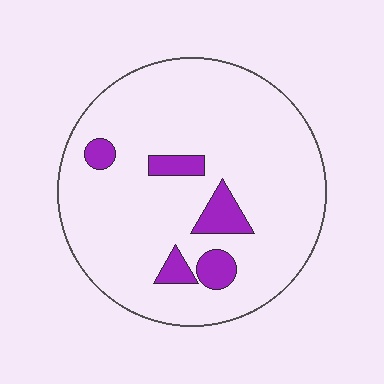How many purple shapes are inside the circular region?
5.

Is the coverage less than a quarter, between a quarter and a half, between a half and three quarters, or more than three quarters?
Less than a quarter.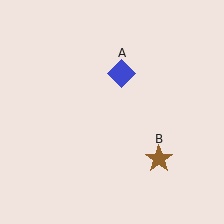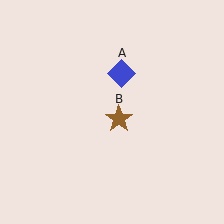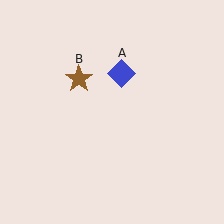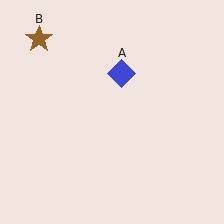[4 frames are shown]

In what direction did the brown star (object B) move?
The brown star (object B) moved up and to the left.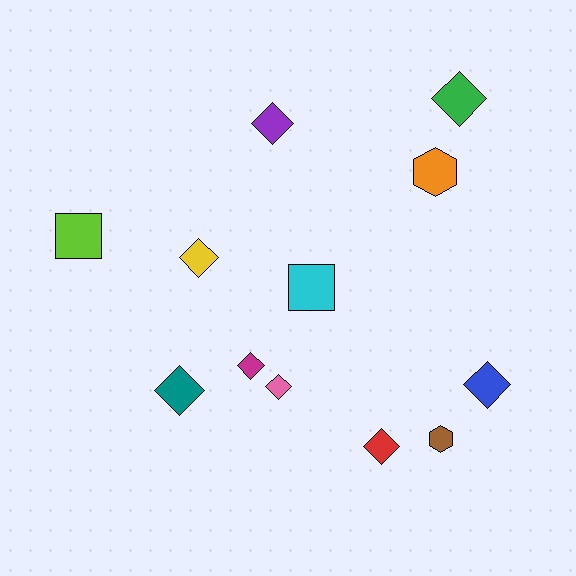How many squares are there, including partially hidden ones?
There are 2 squares.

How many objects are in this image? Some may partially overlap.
There are 12 objects.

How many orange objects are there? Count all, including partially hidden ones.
There is 1 orange object.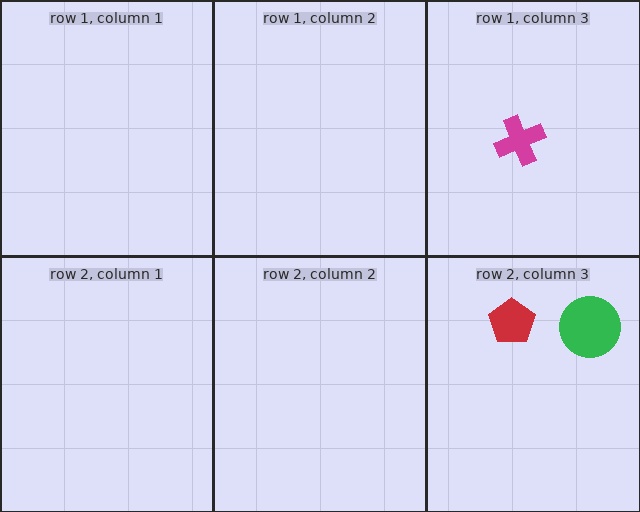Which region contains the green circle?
The row 2, column 3 region.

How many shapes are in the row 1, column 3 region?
1.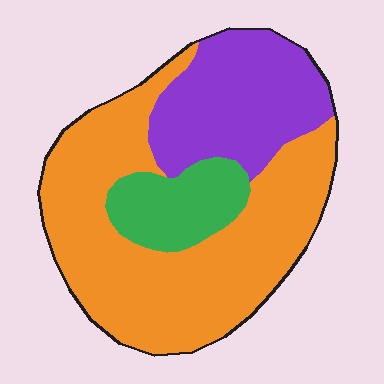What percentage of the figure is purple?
Purple takes up between a sixth and a third of the figure.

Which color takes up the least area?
Green, at roughly 15%.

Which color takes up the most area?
Orange, at roughly 60%.